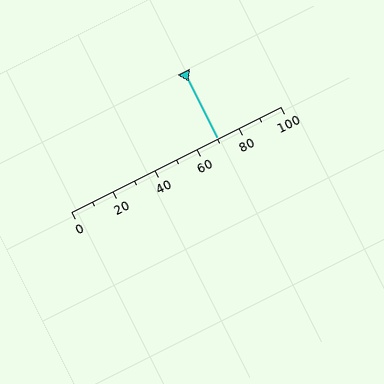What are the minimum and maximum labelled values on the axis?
The axis runs from 0 to 100.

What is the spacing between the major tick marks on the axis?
The major ticks are spaced 20 apart.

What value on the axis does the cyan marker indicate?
The marker indicates approximately 70.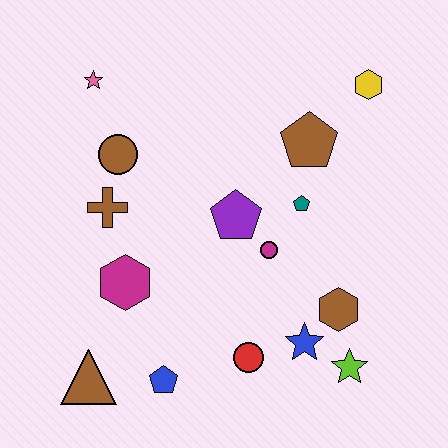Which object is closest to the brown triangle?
The blue pentagon is closest to the brown triangle.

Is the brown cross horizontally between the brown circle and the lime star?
No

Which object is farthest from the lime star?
The pink star is farthest from the lime star.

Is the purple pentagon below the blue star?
No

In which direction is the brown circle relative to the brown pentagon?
The brown circle is to the left of the brown pentagon.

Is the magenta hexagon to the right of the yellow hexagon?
No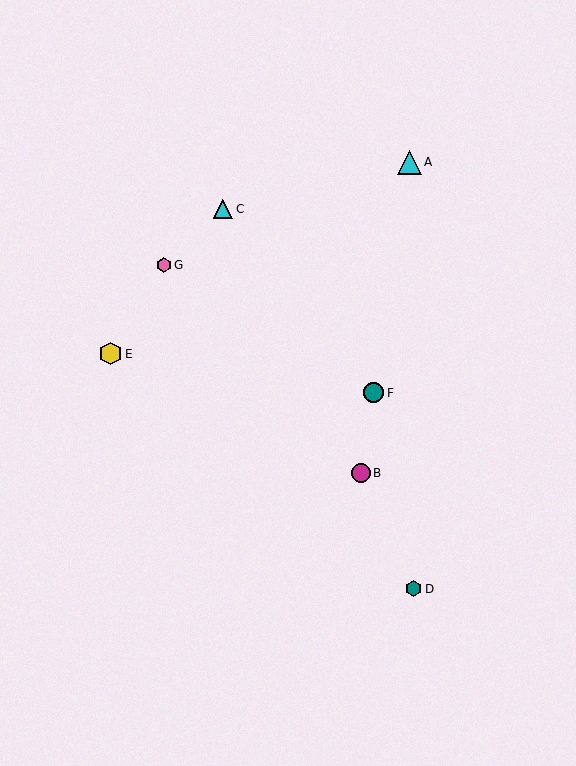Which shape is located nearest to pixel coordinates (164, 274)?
The pink hexagon (labeled G) at (164, 265) is nearest to that location.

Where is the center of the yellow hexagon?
The center of the yellow hexagon is at (111, 354).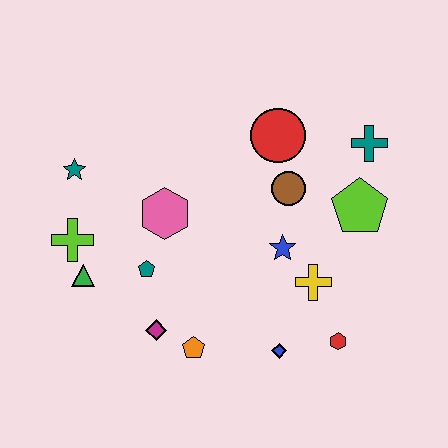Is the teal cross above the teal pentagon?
Yes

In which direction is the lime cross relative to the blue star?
The lime cross is to the left of the blue star.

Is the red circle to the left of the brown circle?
Yes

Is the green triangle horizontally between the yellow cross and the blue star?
No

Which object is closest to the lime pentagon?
The teal cross is closest to the lime pentagon.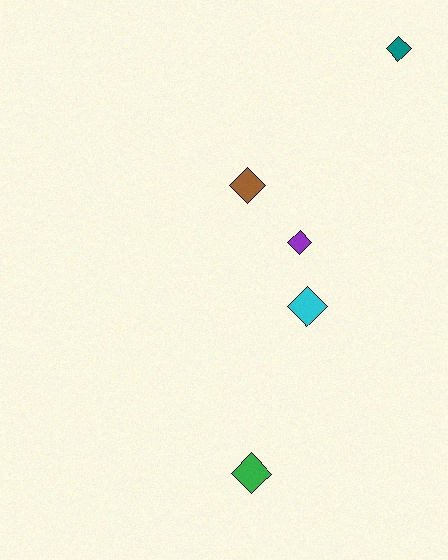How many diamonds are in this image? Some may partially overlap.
There are 5 diamonds.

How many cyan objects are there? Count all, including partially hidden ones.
There is 1 cyan object.